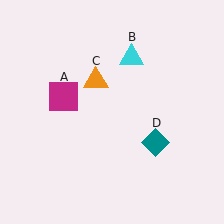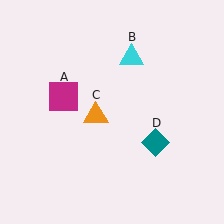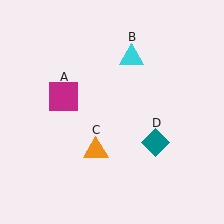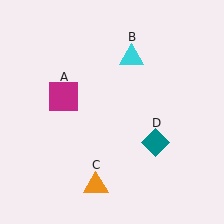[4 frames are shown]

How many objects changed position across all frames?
1 object changed position: orange triangle (object C).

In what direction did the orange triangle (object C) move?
The orange triangle (object C) moved down.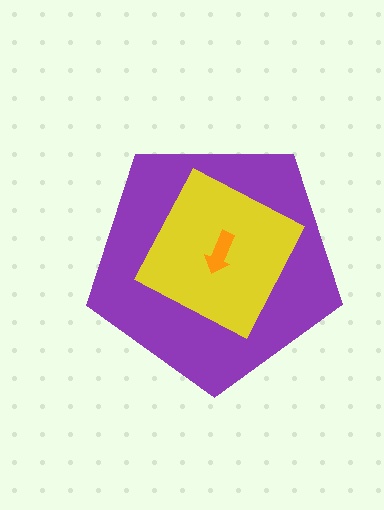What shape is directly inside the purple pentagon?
The yellow diamond.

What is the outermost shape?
The purple pentagon.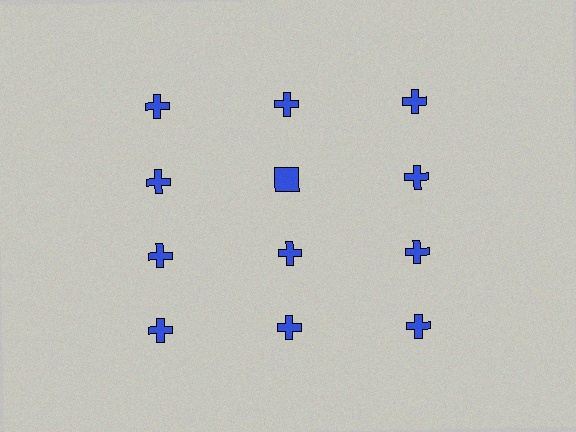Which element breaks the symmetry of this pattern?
The blue square in the second row, second from left column breaks the symmetry. All other shapes are blue crosses.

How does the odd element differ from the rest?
It has a different shape: square instead of cross.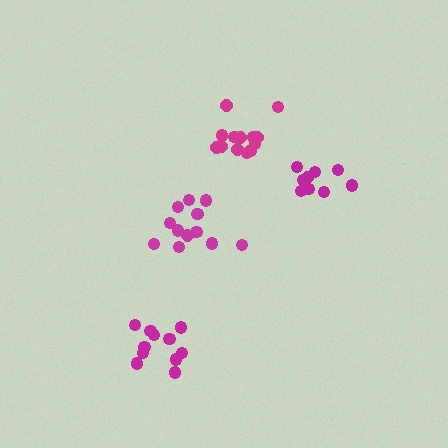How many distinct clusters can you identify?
There are 4 distinct clusters.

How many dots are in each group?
Group 1: 9 dots, Group 2: 12 dots, Group 3: 13 dots, Group 4: 11 dots (45 total).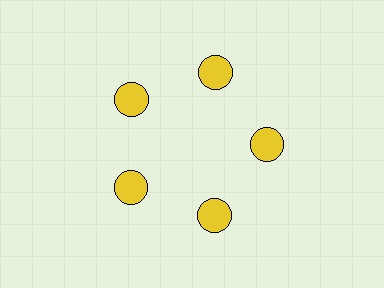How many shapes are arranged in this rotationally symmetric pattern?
There are 5 shapes, arranged in 5 groups of 1.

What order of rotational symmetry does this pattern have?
This pattern has 5-fold rotational symmetry.